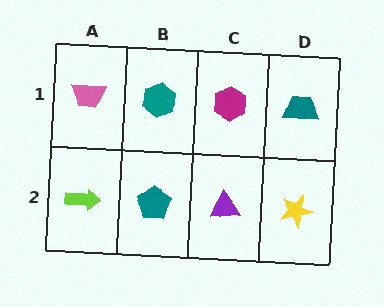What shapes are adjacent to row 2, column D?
A teal trapezoid (row 1, column D), a purple triangle (row 2, column C).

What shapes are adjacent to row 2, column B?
A teal hexagon (row 1, column B), a lime arrow (row 2, column A), a purple triangle (row 2, column C).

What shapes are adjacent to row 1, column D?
A yellow star (row 2, column D), a magenta hexagon (row 1, column C).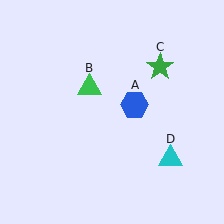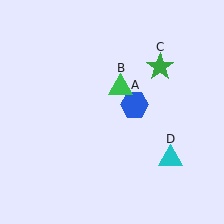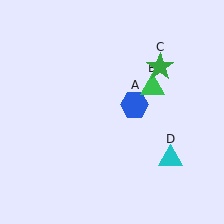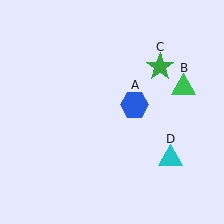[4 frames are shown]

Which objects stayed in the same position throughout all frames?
Blue hexagon (object A) and green star (object C) and cyan triangle (object D) remained stationary.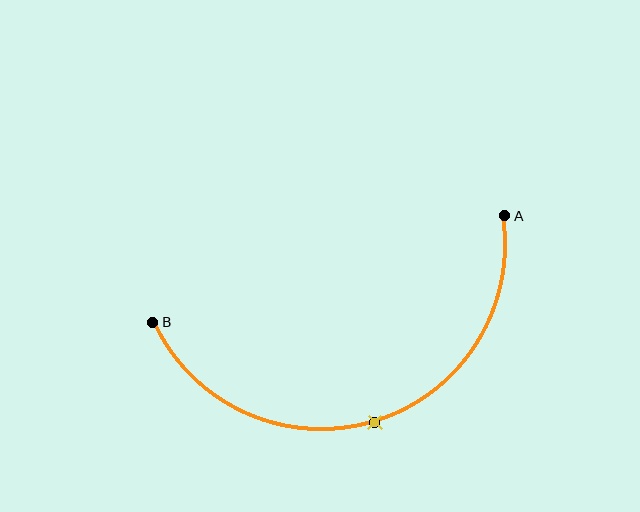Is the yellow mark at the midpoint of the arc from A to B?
Yes. The yellow mark lies on the arc at equal arc-length from both A and B — it is the arc midpoint.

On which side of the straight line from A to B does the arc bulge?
The arc bulges below the straight line connecting A and B.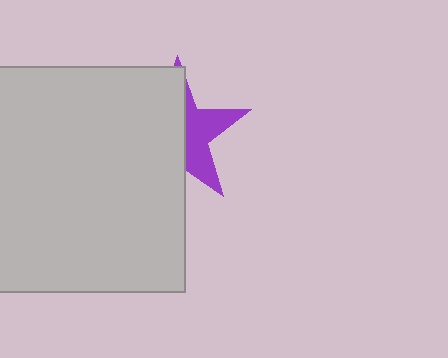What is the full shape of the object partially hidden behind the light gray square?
The partially hidden object is a purple star.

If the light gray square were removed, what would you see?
You would see the complete purple star.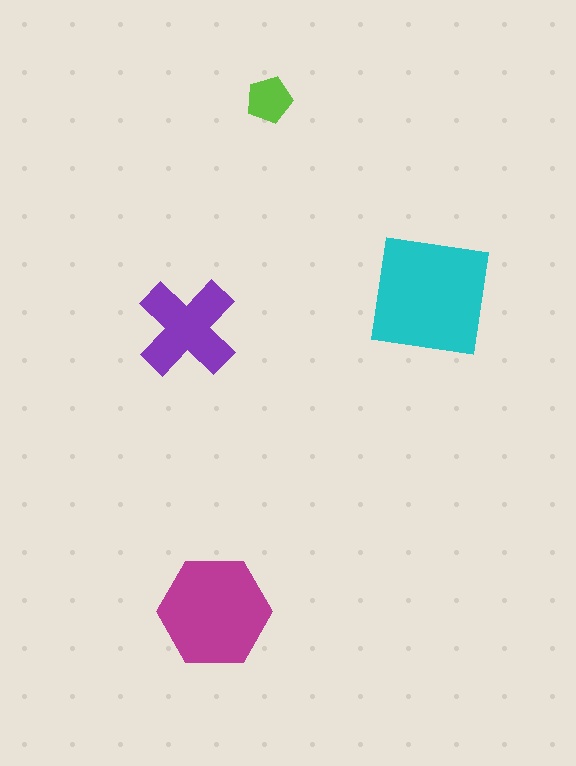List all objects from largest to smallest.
The cyan square, the magenta hexagon, the purple cross, the lime pentagon.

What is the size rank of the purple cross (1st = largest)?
3rd.